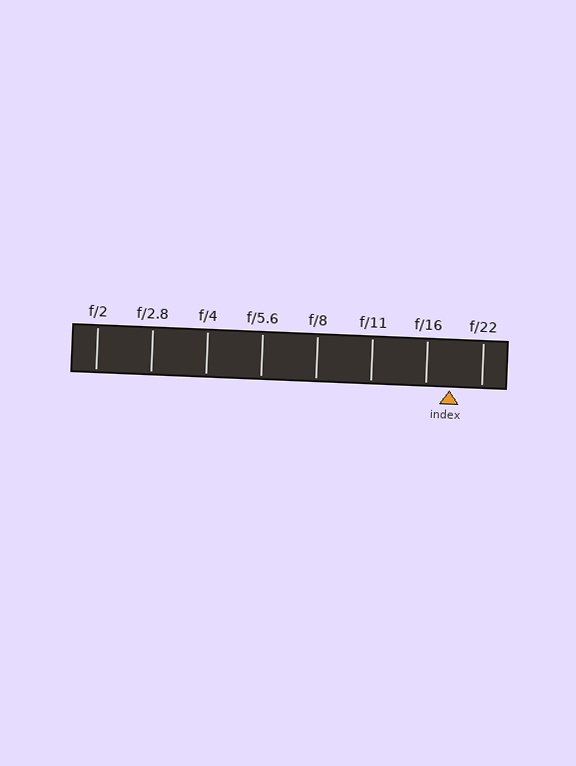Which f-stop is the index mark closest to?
The index mark is closest to f/16.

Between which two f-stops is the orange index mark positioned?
The index mark is between f/16 and f/22.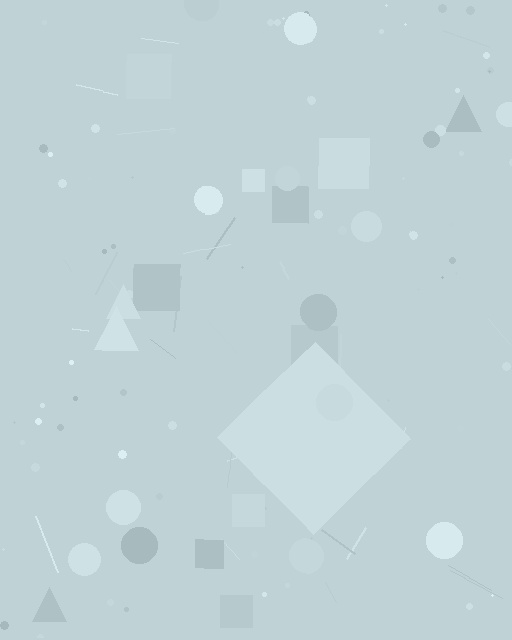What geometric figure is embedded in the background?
A diamond is embedded in the background.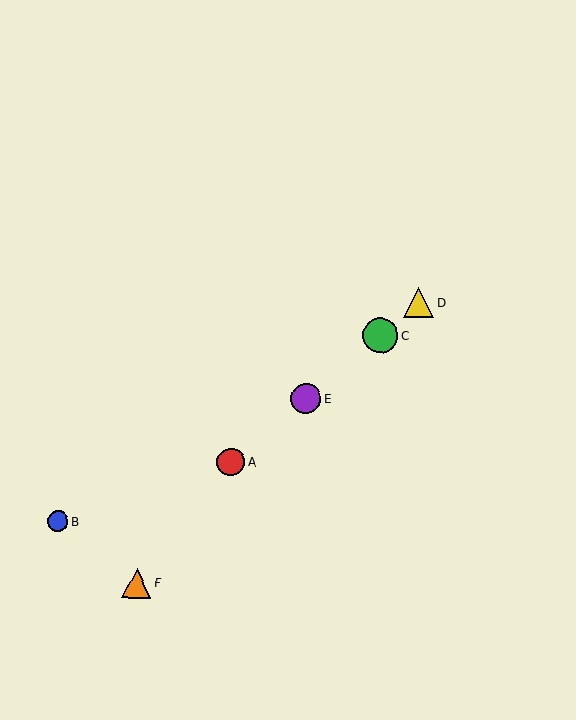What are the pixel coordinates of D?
Object D is at (418, 303).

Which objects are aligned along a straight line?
Objects A, C, D, E are aligned along a straight line.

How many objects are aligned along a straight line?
4 objects (A, C, D, E) are aligned along a straight line.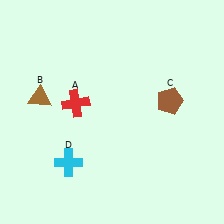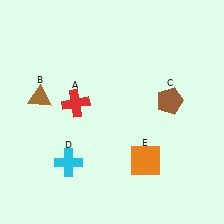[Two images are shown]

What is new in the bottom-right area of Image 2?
An orange square (E) was added in the bottom-right area of Image 2.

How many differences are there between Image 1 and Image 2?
There is 1 difference between the two images.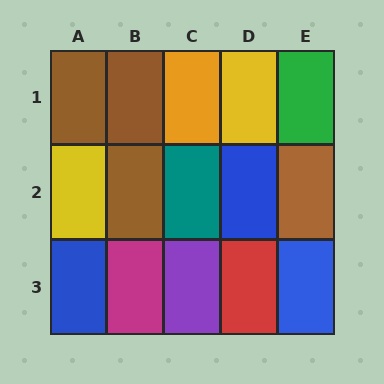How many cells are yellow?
2 cells are yellow.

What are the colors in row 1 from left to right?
Brown, brown, orange, yellow, green.